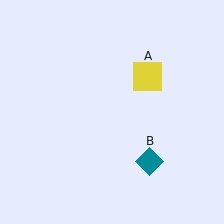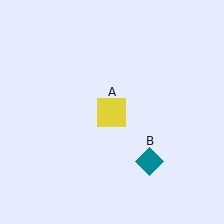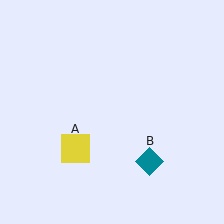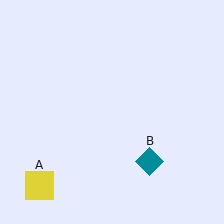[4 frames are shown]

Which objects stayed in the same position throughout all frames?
Teal diamond (object B) remained stationary.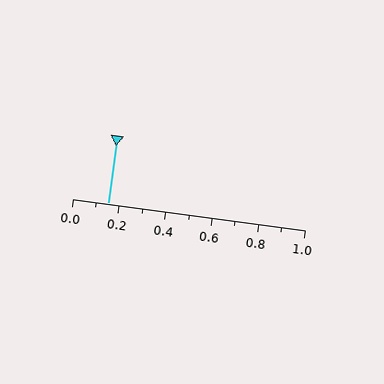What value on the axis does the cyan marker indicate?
The marker indicates approximately 0.15.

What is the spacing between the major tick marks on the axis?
The major ticks are spaced 0.2 apart.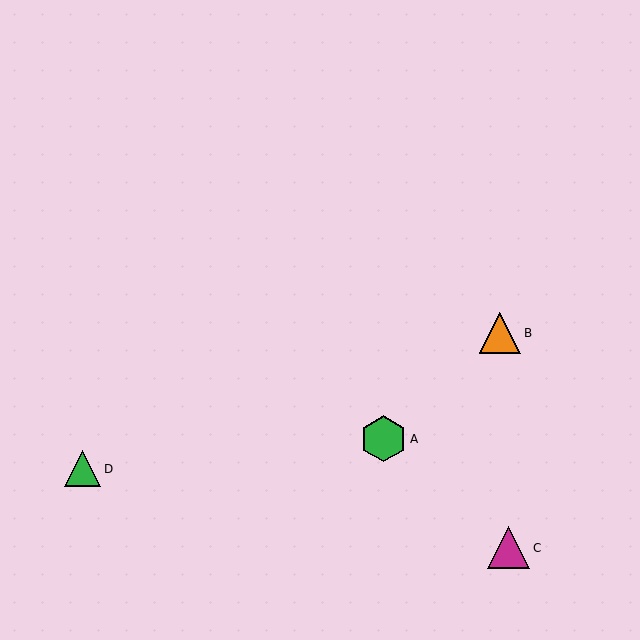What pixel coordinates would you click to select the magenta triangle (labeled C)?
Click at (509, 548) to select the magenta triangle C.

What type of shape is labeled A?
Shape A is a green hexagon.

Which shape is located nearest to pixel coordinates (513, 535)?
The magenta triangle (labeled C) at (509, 548) is nearest to that location.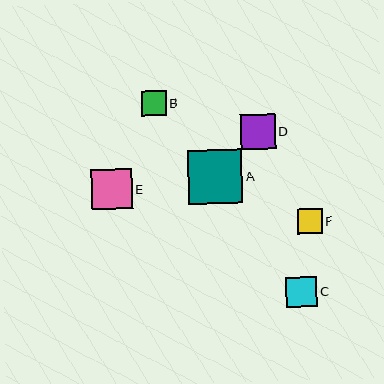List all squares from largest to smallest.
From largest to smallest: A, E, D, C, B, F.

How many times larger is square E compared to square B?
Square E is approximately 1.6 times the size of square B.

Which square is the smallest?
Square F is the smallest with a size of approximately 25 pixels.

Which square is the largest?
Square A is the largest with a size of approximately 54 pixels.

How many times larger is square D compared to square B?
Square D is approximately 1.4 times the size of square B.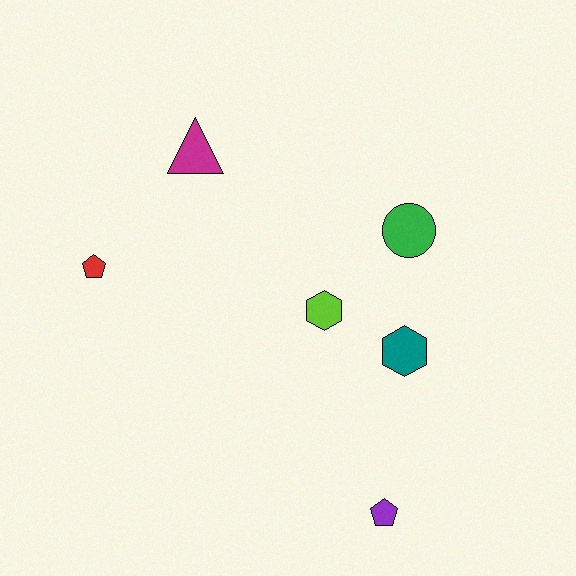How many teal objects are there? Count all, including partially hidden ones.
There is 1 teal object.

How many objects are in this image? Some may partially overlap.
There are 6 objects.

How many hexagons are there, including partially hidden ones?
There are 2 hexagons.